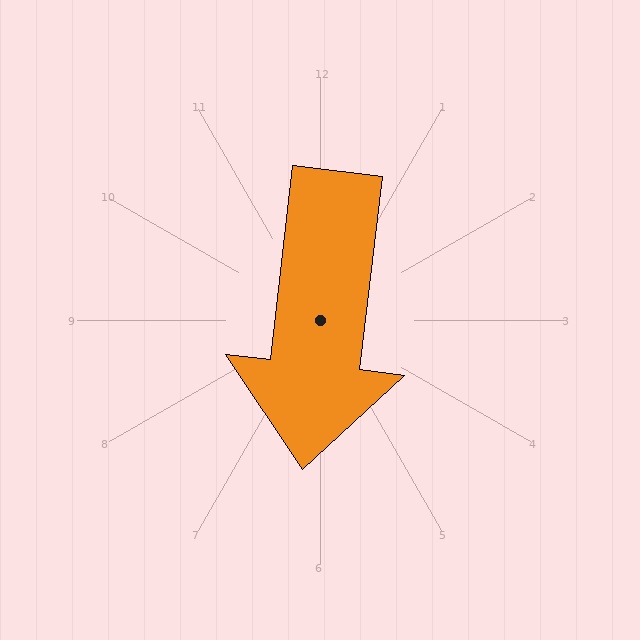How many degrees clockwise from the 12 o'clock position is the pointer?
Approximately 187 degrees.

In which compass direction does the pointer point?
South.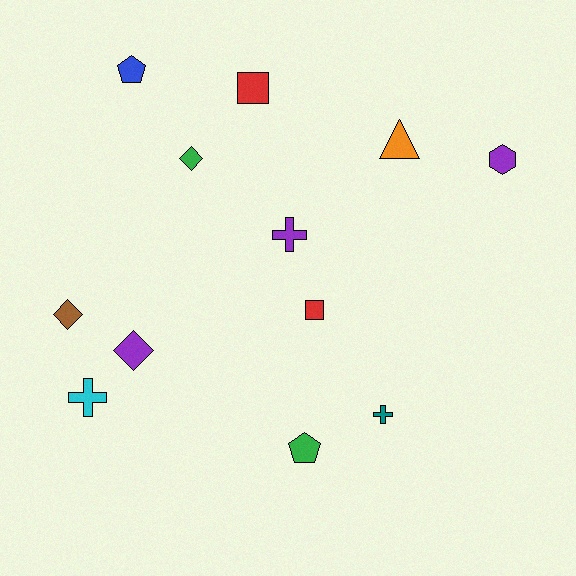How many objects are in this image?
There are 12 objects.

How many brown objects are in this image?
There is 1 brown object.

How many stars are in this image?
There are no stars.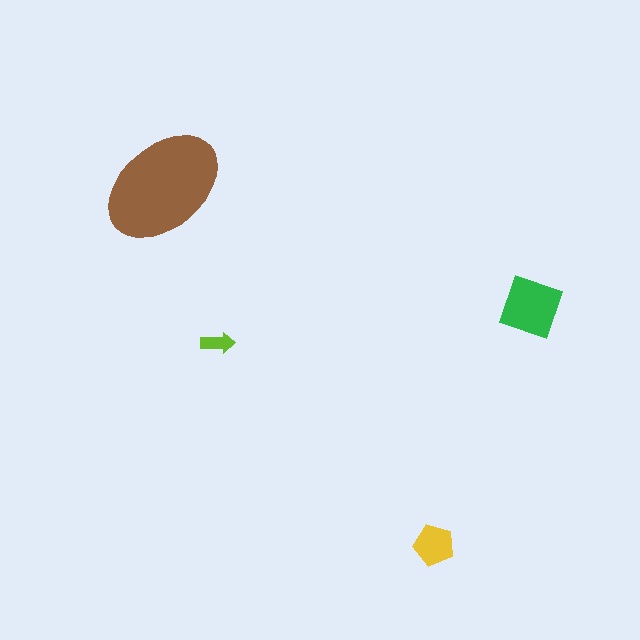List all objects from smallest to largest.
The lime arrow, the yellow pentagon, the green square, the brown ellipse.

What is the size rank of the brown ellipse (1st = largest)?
1st.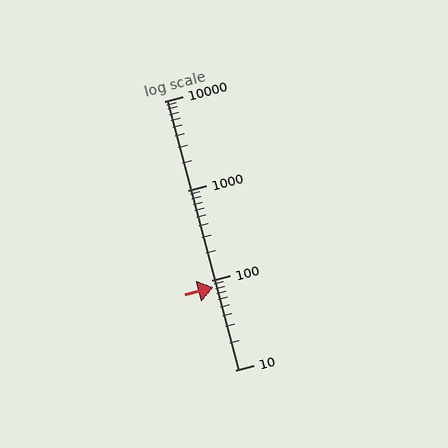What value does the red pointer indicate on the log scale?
The pointer indicates approximately 84.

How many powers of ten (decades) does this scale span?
The scale spans 3 decades, from 10 to 10000.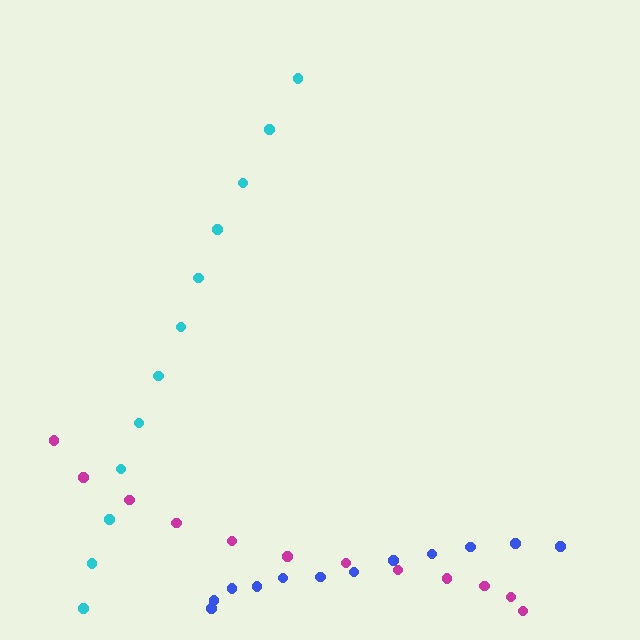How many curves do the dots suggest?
There are 3 distinct paths.